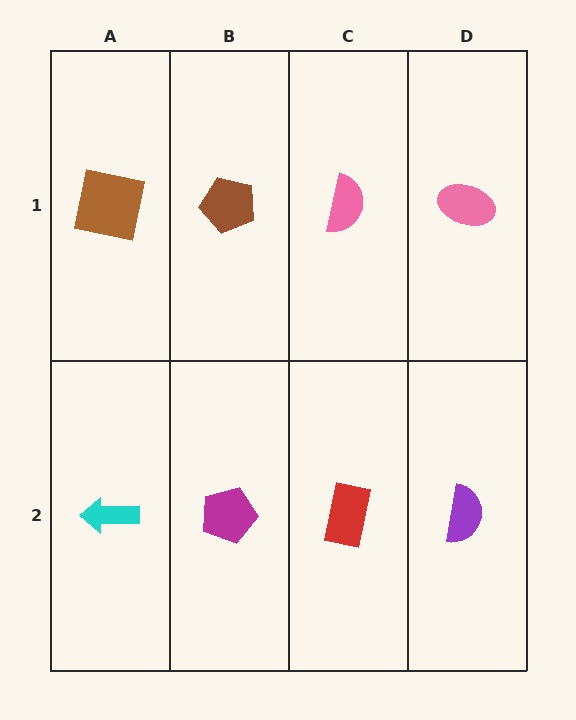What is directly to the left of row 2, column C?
A magenta pentagon.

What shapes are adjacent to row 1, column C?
A red rectangle (row 2, column C), a brown pentagon (row 1, column B), a pink ellipse (row 1, column D).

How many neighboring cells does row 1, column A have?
2.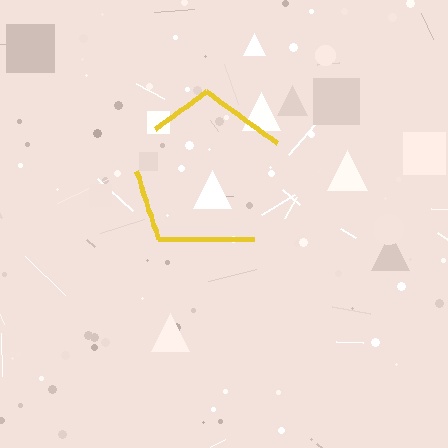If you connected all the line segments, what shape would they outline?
They would outline a pentagon.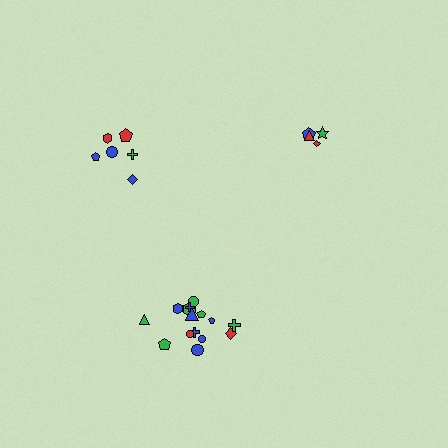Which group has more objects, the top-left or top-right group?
The top-left group.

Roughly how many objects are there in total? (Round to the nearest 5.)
Roughly 25 objects in total.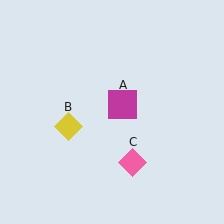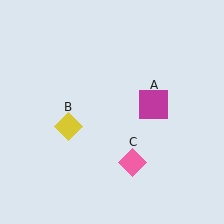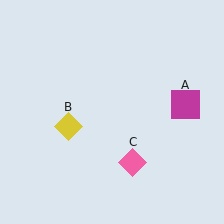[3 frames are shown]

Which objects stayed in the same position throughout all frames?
Yellow diamond (object B) and pink diamond (object C) remained stationary.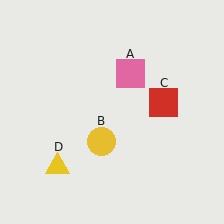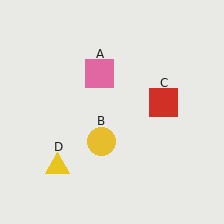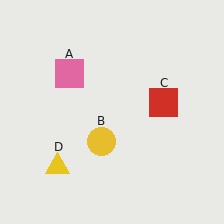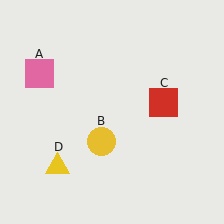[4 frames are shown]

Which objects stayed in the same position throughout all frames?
Yellow circle (object B) and red square (object C) and yellow triangle (object D) remained stationary.